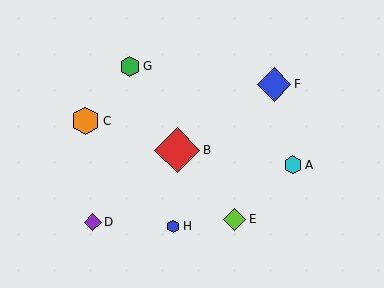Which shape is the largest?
The red diamond (labeled B) is the largest.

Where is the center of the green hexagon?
The center of the green hexagon is at (130, 66).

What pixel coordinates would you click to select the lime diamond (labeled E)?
Click at (234, 219) to select the lime diamond E.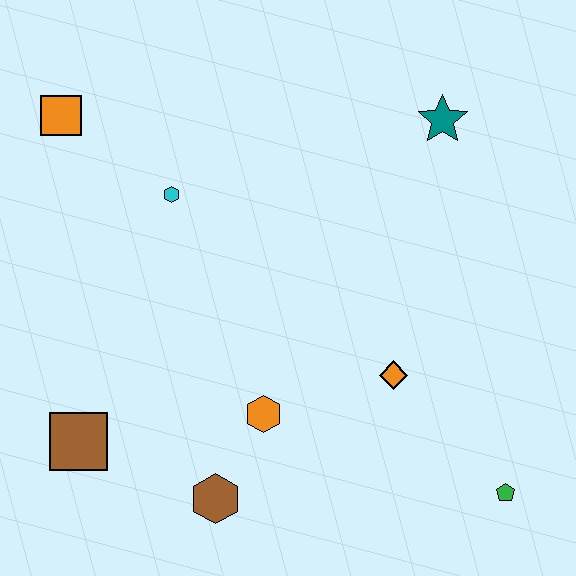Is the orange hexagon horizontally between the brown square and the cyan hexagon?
No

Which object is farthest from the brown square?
The teal star is farthest from the brown square.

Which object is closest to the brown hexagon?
The orange hexagon is closest to the brown hexagon.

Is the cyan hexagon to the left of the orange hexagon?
Yes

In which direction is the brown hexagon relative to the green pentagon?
The brown hexagon is to the left of the green pentagon.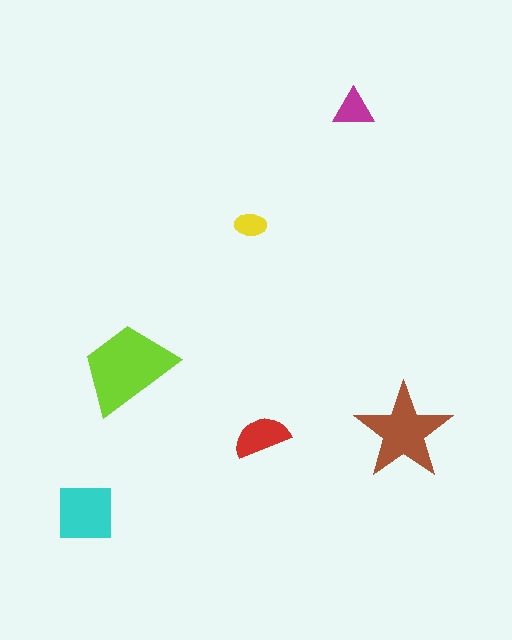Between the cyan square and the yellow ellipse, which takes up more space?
The cyan square.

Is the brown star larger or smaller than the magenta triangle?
Larger.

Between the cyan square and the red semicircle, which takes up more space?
The cyan square.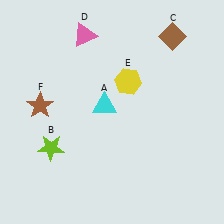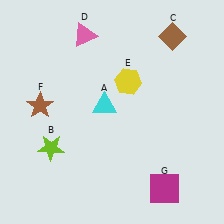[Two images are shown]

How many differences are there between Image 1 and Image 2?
There is 1 difference between the two images.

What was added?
A magenta square (G) was added in Image 2.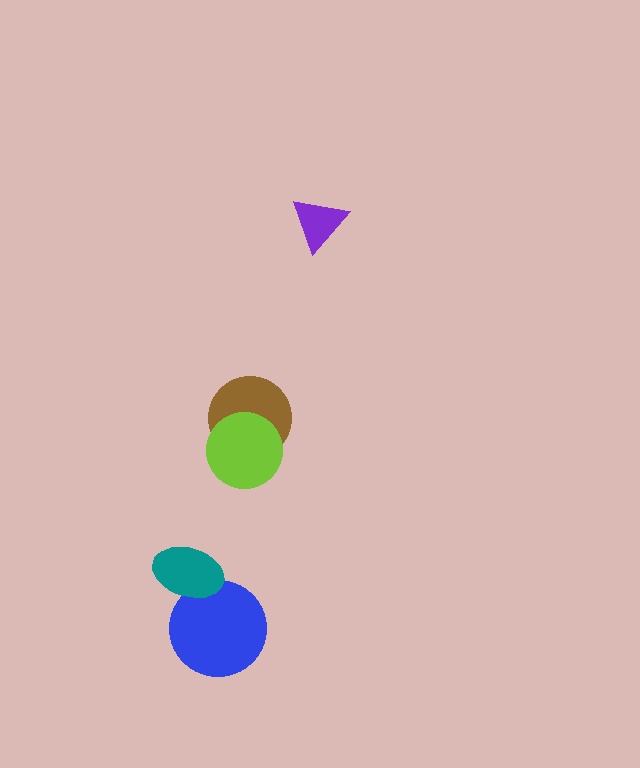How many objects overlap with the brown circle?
1 object overlaps with the brown circle.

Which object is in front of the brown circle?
The lime circle is in front of the brown circle.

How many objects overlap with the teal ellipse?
1 object overlaps with the teal ellipse.